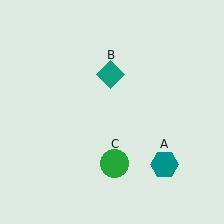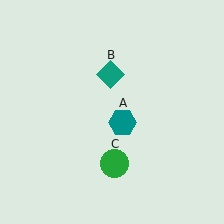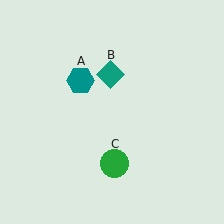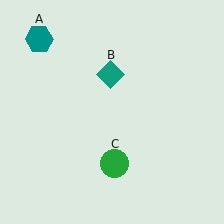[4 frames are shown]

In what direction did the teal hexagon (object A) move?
The teal hexagon (object A) moved up and to the left.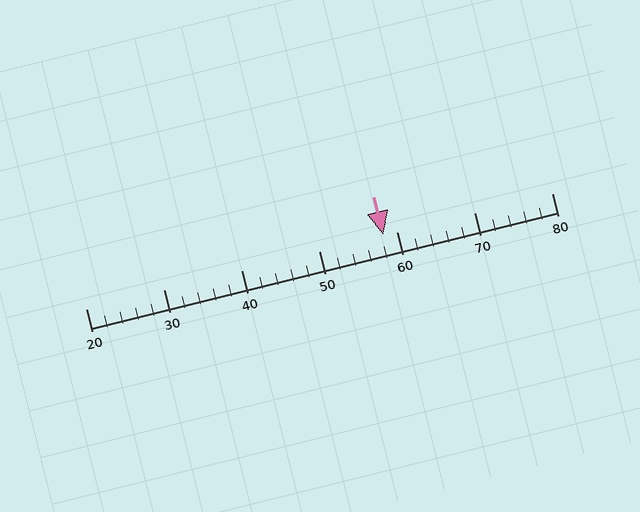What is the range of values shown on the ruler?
The ruler shows values from 20 to 80.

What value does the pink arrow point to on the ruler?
The pink arrow points to approximately 58.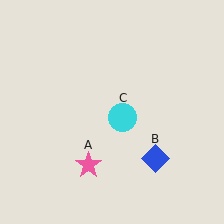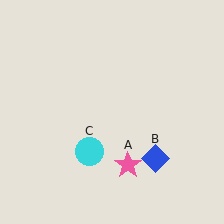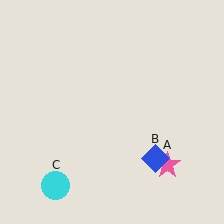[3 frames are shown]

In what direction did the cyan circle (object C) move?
The cyan circle (object C) moved down and to the left.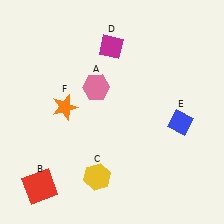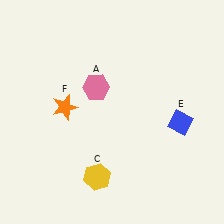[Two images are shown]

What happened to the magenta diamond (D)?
The magenta diamond (D) was removed in Image 2. It was in the top-left area of Image 1.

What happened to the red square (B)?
The red square (B) was removed in Image 2. It was in the bottom-left area of Image 1.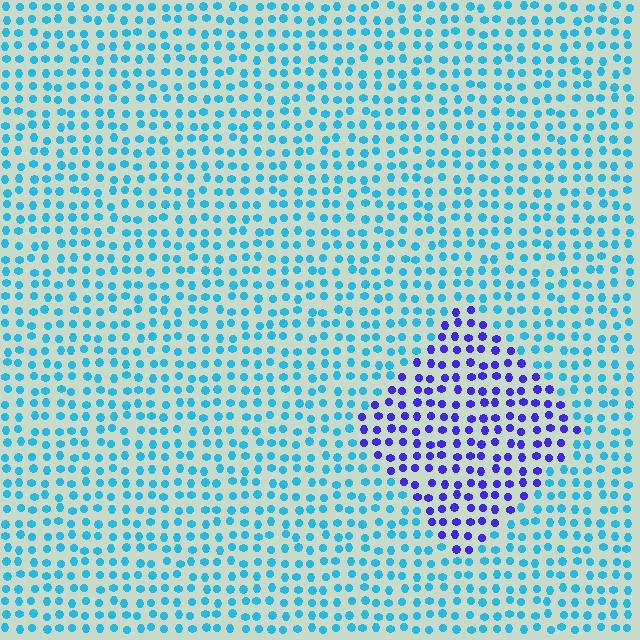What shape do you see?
I see a diamond.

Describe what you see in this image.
The image is filled with small cyan elements in a uniform arrangement. A diamond-shaped region is visible where the elements are tinted to a slightly different hue, forming a subtle color boundary.